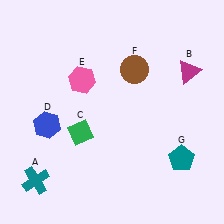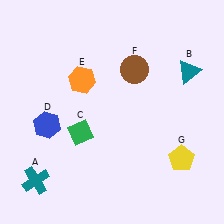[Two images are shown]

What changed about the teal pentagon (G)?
In Image 1, G is teal. In Image 2, it changed to yellow.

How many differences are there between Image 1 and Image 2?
There are 3 differences between the two images.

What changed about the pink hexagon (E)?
In Image 1, E is pink. In Image 2, it changed to orange.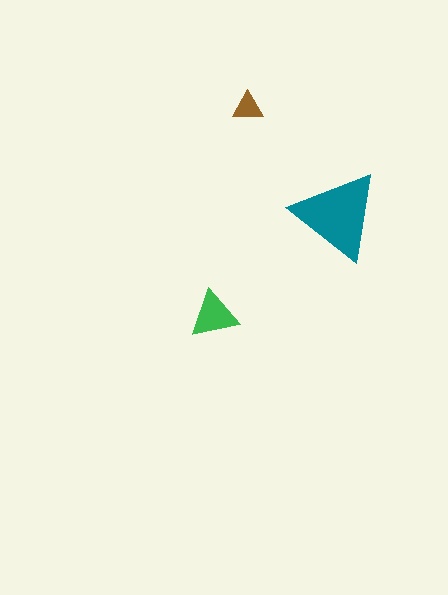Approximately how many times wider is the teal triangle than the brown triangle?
About 3 times wider.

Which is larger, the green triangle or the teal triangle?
The teal one.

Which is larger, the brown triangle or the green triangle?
The green one.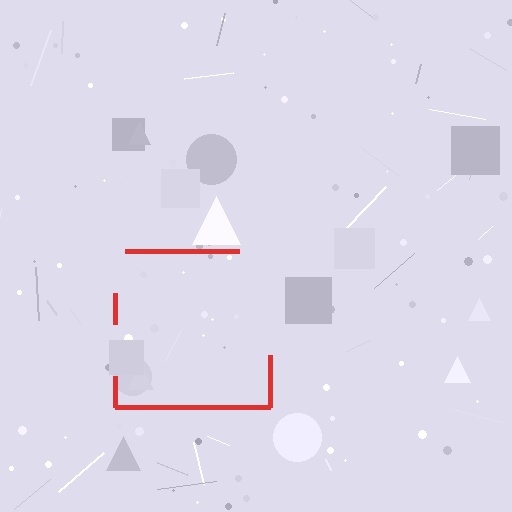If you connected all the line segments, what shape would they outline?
They would outline a square.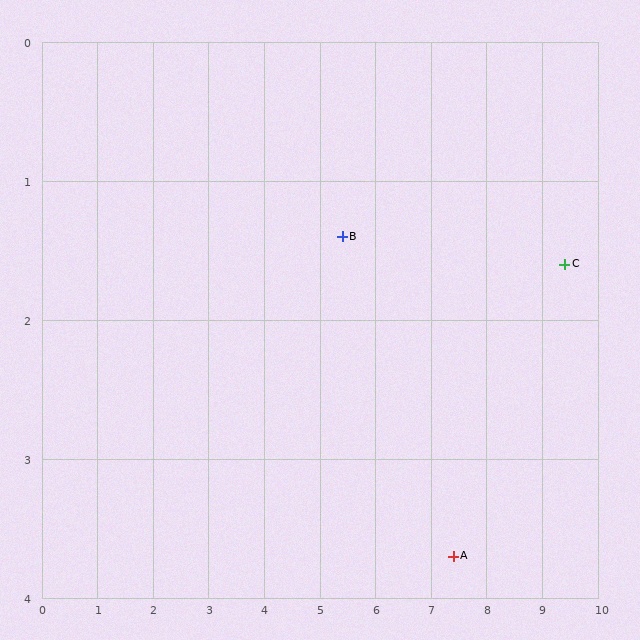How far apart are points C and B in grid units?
Points C and B are about 4.0 grid units apart.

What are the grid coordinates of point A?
Point A is at approximately (7.4, 3.7).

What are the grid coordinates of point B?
Point B is at approximately (5.4, 1.4).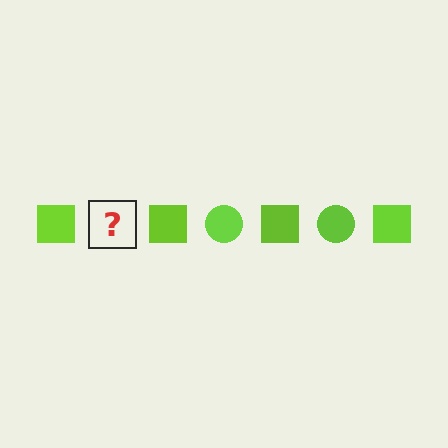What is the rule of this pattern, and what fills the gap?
The rule is that the pattern cycles through square, circle shapes in lime. The gap should be filled with a lime circle.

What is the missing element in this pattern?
The missing element is a lime circle.